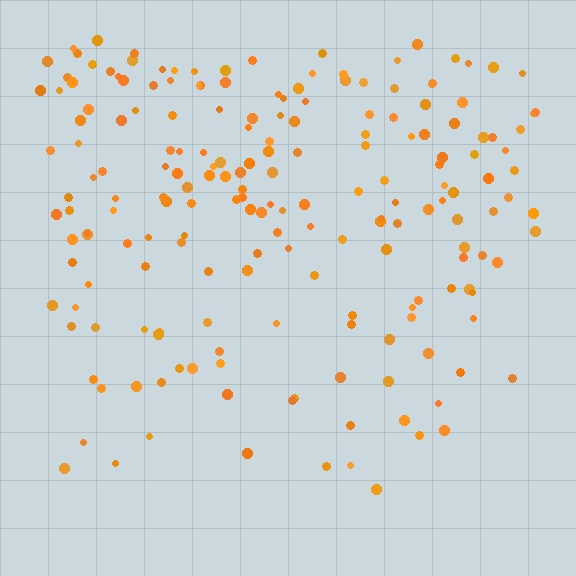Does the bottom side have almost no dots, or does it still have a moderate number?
Still a moderate number, just noticeably fewer than the top.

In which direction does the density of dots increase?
From bottom to top, with the top side densest.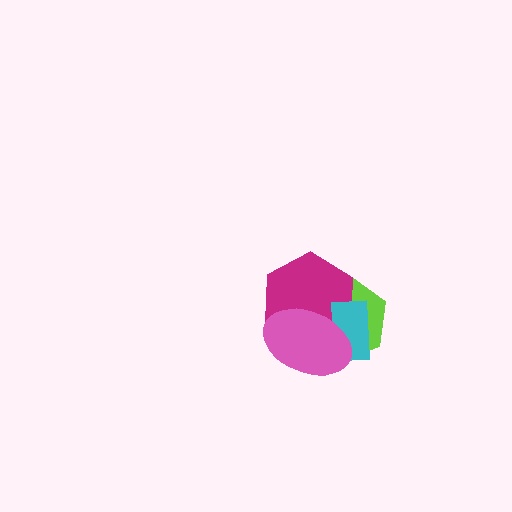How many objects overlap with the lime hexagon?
3 objects overlap with the lime hexagon.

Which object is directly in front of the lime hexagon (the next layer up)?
The magenta hexagon is directly in front of the lime hexagon.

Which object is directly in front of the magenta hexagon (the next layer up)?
The cyan rectangle is directly in front of the magenta hexagon.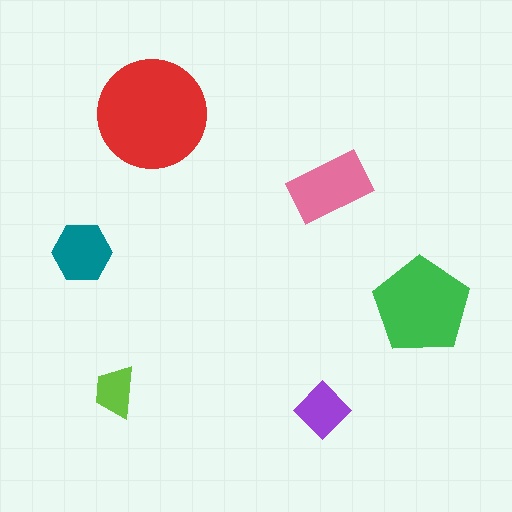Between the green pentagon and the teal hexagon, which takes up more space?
The green pentagon.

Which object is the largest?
The red circle.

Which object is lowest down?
The purple diamond is bottommost.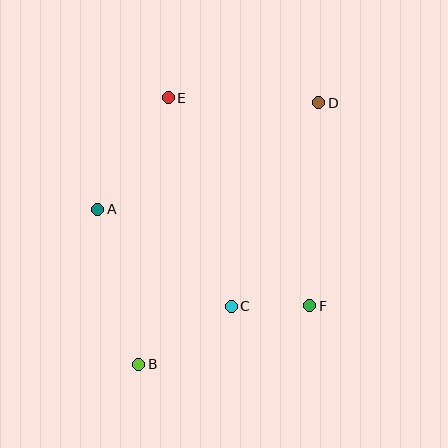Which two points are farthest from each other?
Points B and D are farthest from each other.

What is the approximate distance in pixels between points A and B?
The distance between A and B is approximately 160 pixels.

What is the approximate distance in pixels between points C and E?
The distance between C and E is approximately 218 pixels.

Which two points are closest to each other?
Points C and F are closest to each other.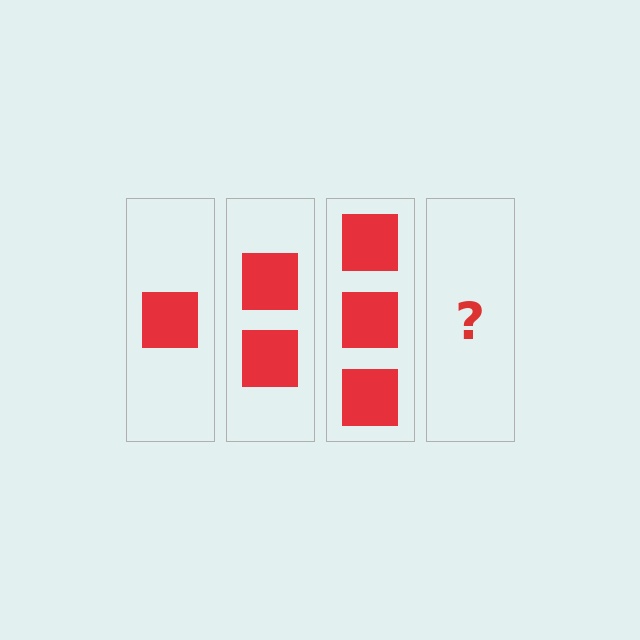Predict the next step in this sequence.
The next step is 4 squares.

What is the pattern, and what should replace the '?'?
The pattern is that each step adds one more square. The '?' should be 4 squares.